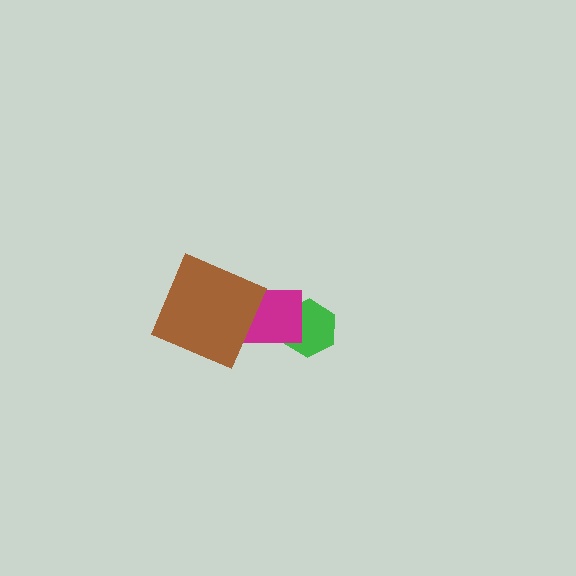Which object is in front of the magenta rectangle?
The brown square is in front of the magenta rectangle.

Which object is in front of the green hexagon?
The magenta rectangle is in front of the green hexagon.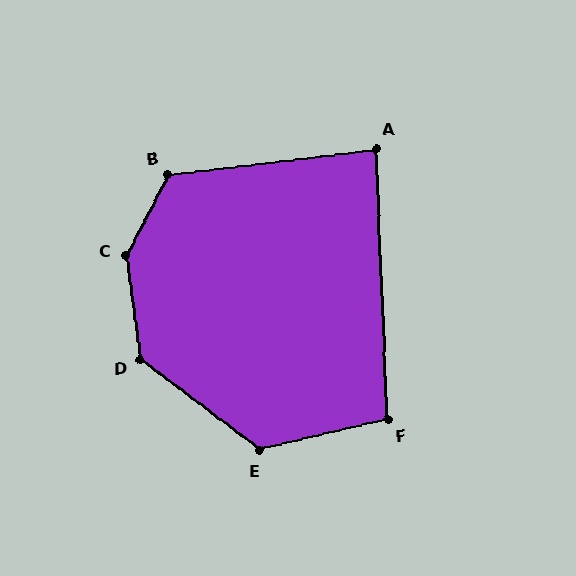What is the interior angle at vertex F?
Approximately 101 degrees (obtuse).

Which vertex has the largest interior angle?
C, at approximately 145 degrees.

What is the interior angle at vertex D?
Approximately 134 degrees (obtuse).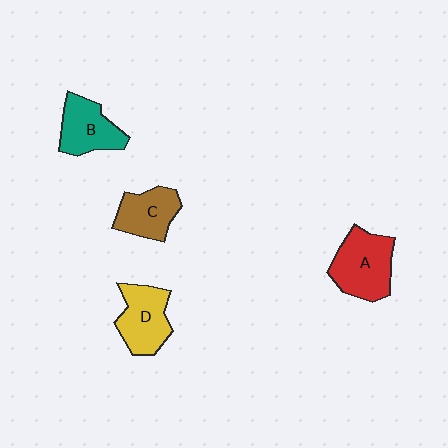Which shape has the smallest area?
Shape C (brown).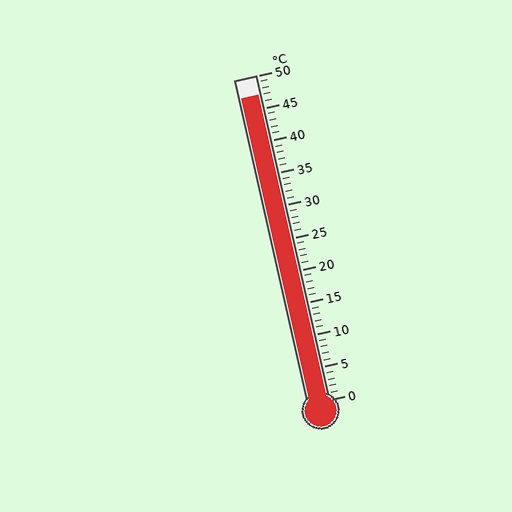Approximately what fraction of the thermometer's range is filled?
The thermometer is filled to approximately 95% of its range.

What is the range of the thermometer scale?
The thermometer scale ranges from 0°C to 50°C.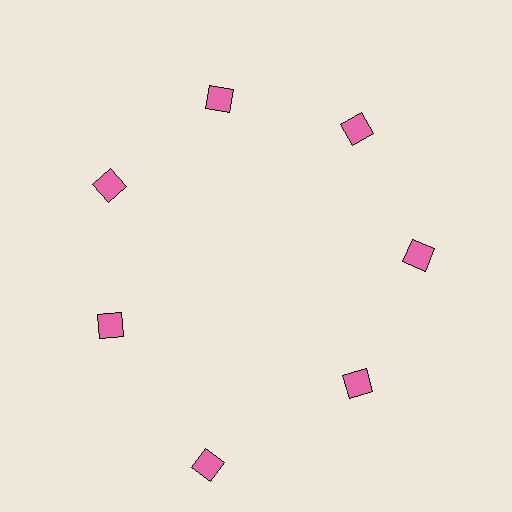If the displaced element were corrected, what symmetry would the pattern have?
It would have 7-fold rotational symmetry — the pattern would map onto itself every 51 degrees.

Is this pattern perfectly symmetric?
No. The 7 pink diamonds are arranged in a ring, but one element near the 6 o'clock position is pushed outward from the center, breaking the 7-fold rotational symmetry.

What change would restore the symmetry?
The symmetry would be restored by moving it inward, back onto the ring so that all 7 diamonds sit at equal angles and equal distance from the center.